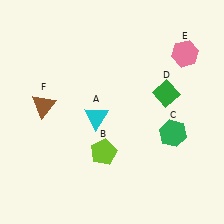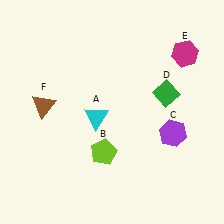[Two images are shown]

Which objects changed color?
C changed from green to purple. E changed from pink to magenta.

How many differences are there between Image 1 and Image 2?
There are 2 differences between the two images.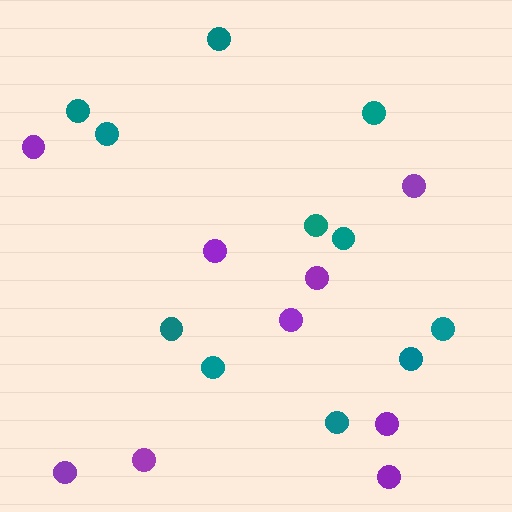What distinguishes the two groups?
There are 2 groups: one group of teal circles (11) and one group of purple circles (9).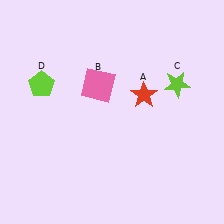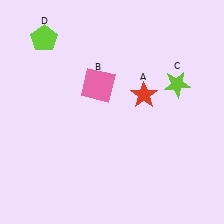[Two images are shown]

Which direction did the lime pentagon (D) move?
The lime pentagon (D) moved up.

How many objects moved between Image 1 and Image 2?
1 object moved between the two images.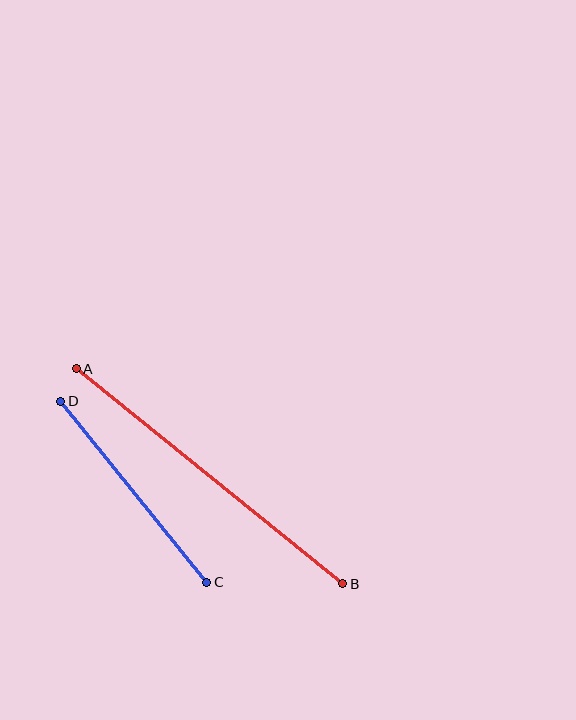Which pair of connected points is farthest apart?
Points A and B are farthest apart.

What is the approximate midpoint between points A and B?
The midpoint is at approximately (210, 476) pixels.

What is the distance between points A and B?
The distance is approximately 343 pixels.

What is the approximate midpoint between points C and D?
The midpoint is at approximately (134, 492) pixels.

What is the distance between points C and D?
The distance is approximately 233 pixels.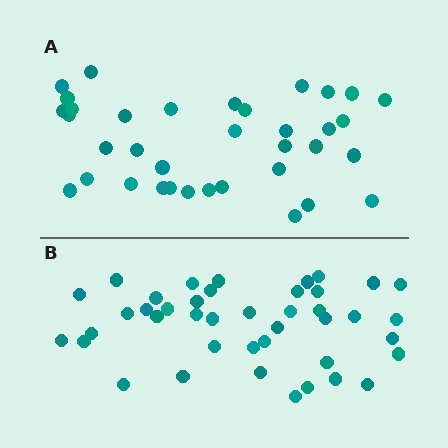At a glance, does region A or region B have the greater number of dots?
Region B (the bottom region) has more dots.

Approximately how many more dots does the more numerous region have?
Region B has about 6 more dots than region A.